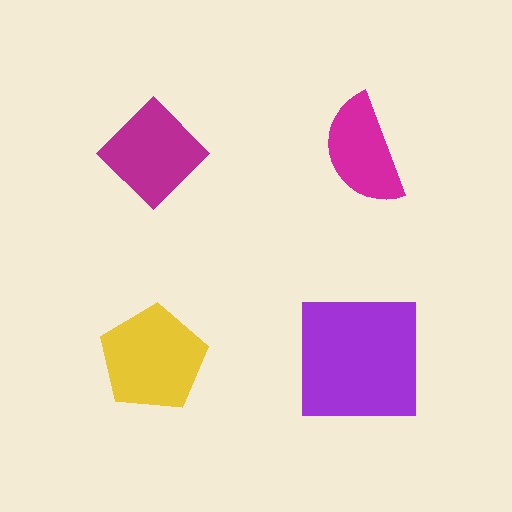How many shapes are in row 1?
2 shapes.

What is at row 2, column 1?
A yellow pentagon.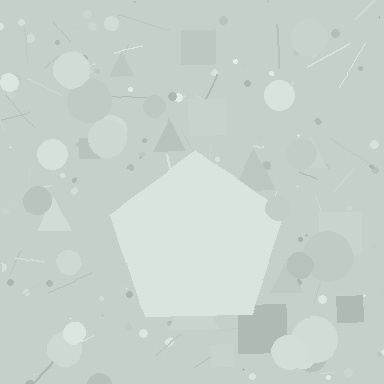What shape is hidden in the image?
A pentagon is hidden in the image.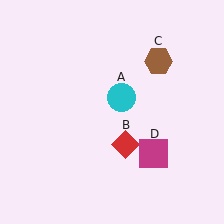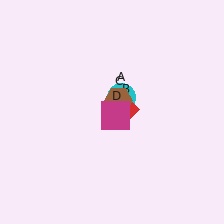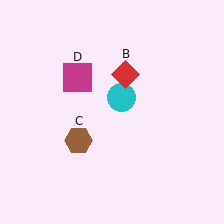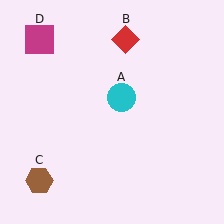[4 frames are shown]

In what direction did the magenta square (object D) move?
The magenta square (object D) moved up and to the left.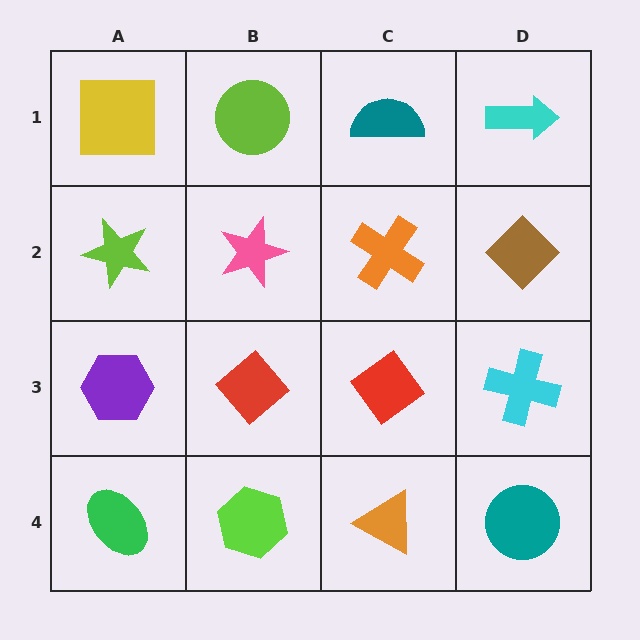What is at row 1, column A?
A yellow square.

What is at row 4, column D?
A teal circle.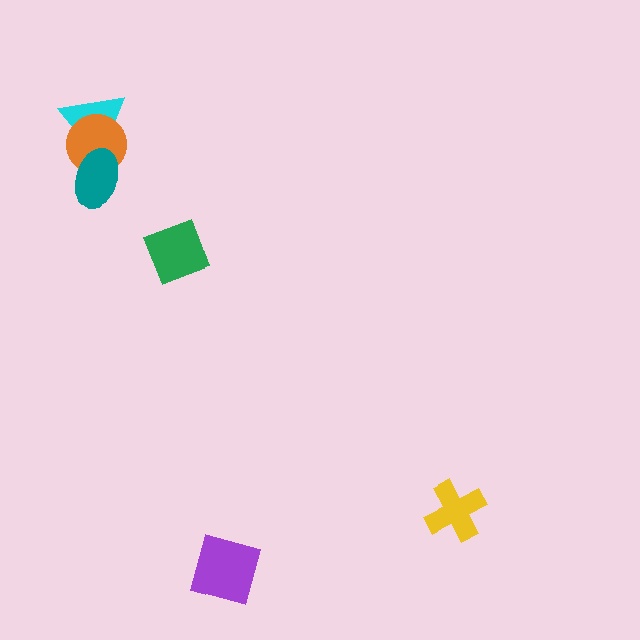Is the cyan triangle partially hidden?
Yes, it is partially covered by another shape.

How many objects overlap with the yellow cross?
0 objects overlap with the yellow cross.